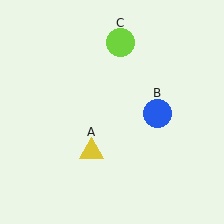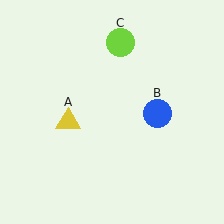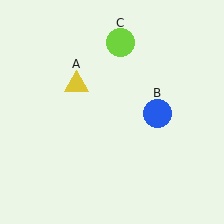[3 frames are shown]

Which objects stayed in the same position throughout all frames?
Blue circle (object B) and lime circle (object C) remained stationary.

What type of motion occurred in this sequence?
The yellow triangle (object A) rotated clockwise around the center of the scene.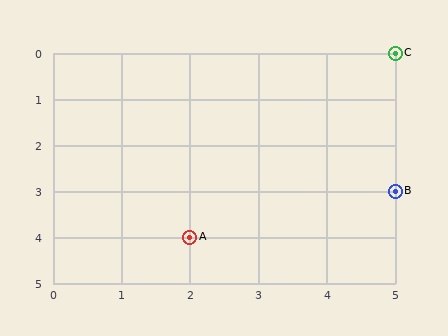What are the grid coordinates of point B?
Point B is at grid coordinates (5, 3).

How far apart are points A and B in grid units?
Points A and B are 3 columns and 1 row apart (about 3.2 grid units diagonally).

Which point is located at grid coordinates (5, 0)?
Point C is at (5, 0).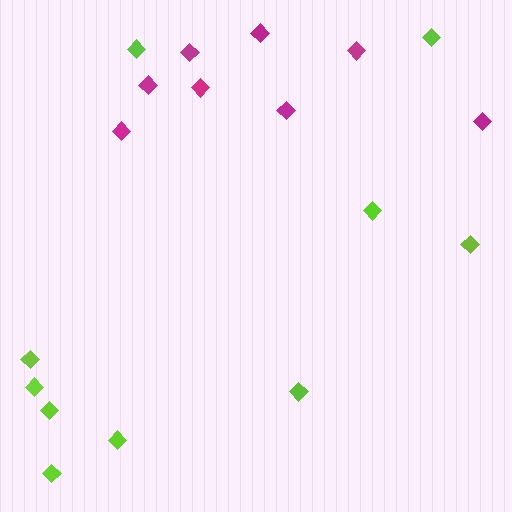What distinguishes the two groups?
There are 2 groups: one group of lime diamonds (10) and one group of magenta diamonds (8).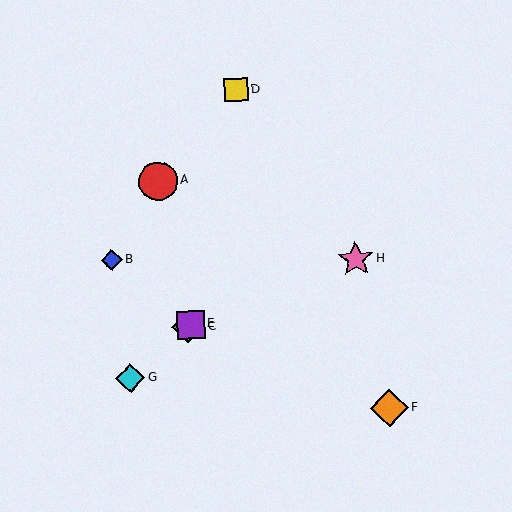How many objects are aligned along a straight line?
3 objects (C, E, G) are aligned along a straight line.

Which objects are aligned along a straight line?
Objects C, E, G are aligned along a straight line.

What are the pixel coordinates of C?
Object C is at (188, 327).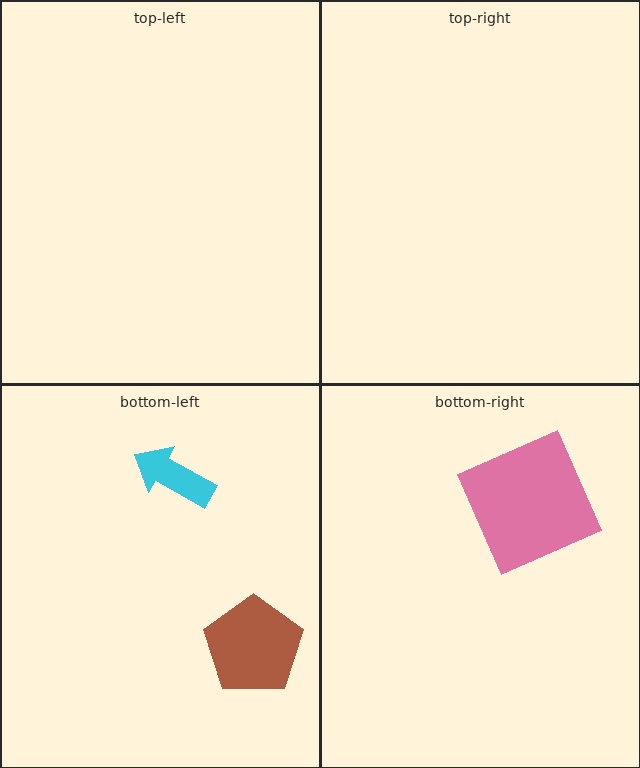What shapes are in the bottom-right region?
The pink square.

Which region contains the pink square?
The bottom-right region.